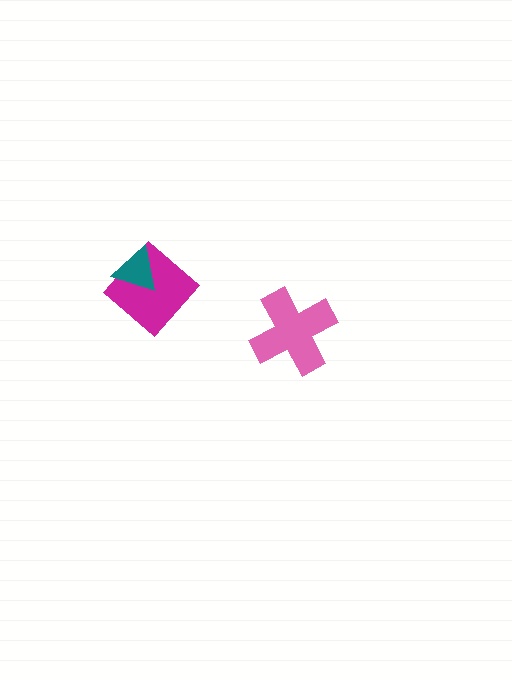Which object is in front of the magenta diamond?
The teal triangle is in front of the magenta diamond.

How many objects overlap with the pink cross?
0 objects overlap with the pink cross.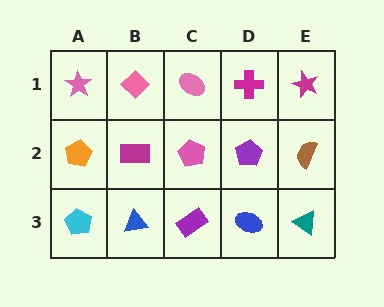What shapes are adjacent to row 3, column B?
A magenta rectangle (row 2, column B), a cyan pentagon (row 3, column A), a purple rectangle (row 3, column C).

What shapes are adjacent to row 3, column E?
A brown semicircle (row 2, column E), a blue ellipse (row 3, column D).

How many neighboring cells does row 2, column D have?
4.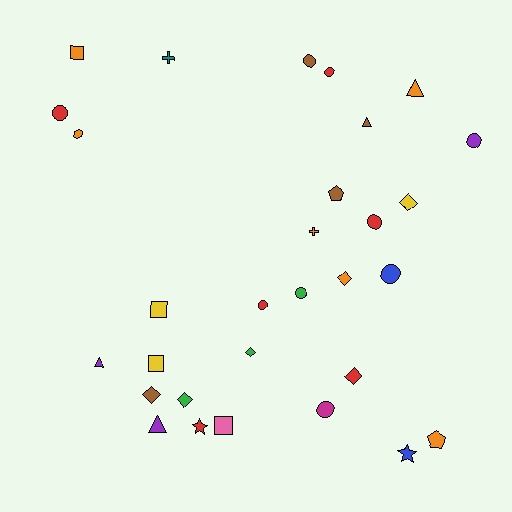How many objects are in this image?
There are 30 objects.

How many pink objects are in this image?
There is 1 pink object.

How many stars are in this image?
There are 2 stars.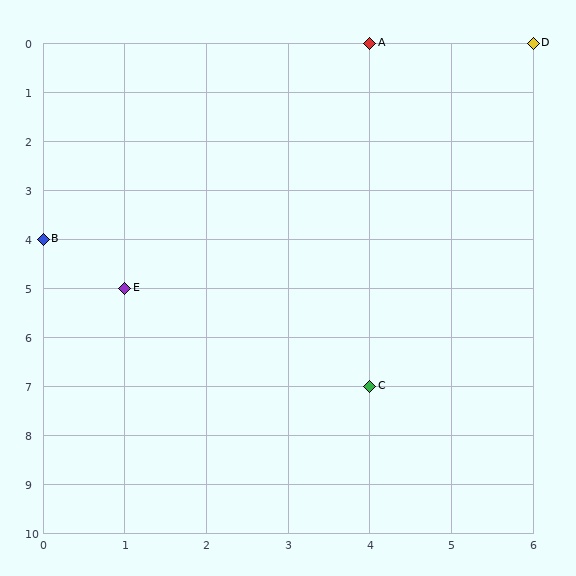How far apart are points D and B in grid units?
Points D and B are 6 columns and 4 rows apart (about 7.2 grid units diagonally).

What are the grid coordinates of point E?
Point E is at grid coordinates (1, 5).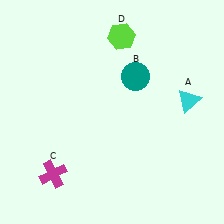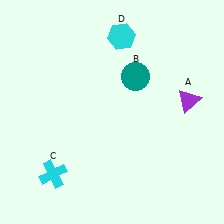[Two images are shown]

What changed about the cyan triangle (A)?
In Image 1, A is cyan. In Image 2, it changed to purple.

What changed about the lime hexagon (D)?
In Image 1, D is lime. In Image 2, it changed to cyan.